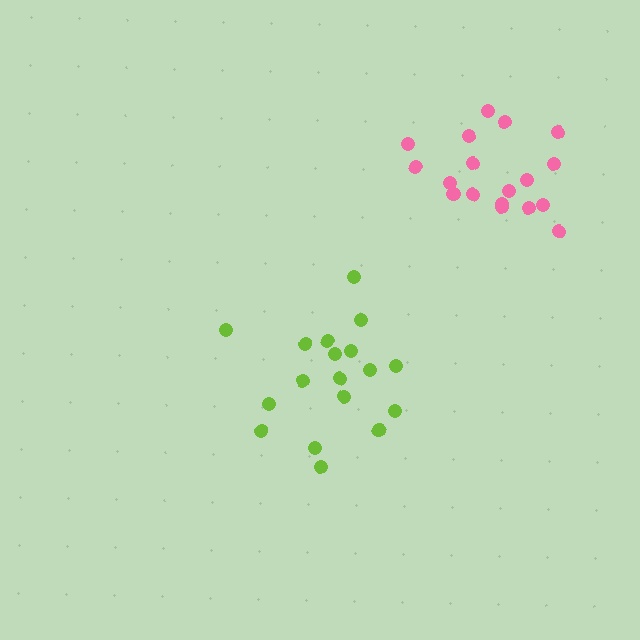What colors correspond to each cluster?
The clusters are colored: lime, pink.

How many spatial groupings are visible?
There are 2 spatial groupings.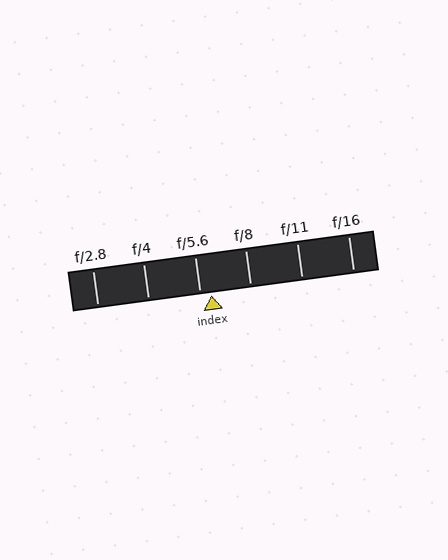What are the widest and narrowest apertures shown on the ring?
The widest aperture shown is f/2.8 and the narrowest is f/16.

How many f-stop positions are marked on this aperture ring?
There are 6 f-stop positions marked.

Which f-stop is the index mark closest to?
The index mark is closest to f/5.6.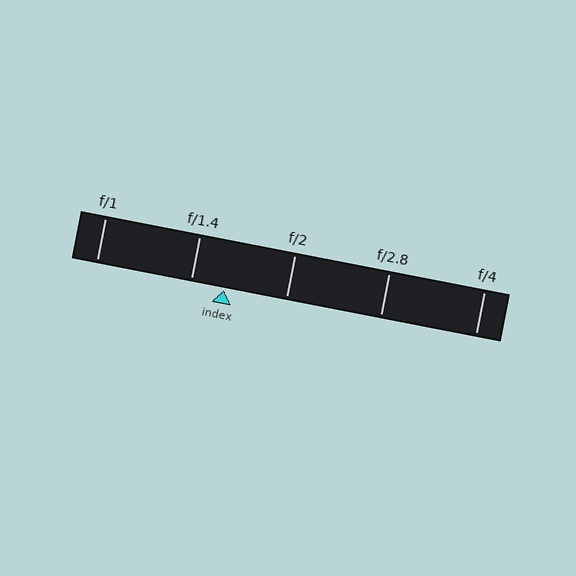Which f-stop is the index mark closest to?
The index mark is closest to f/1.4.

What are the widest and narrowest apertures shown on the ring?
The widest aperture shown is f/1 and the narrowest is f/4.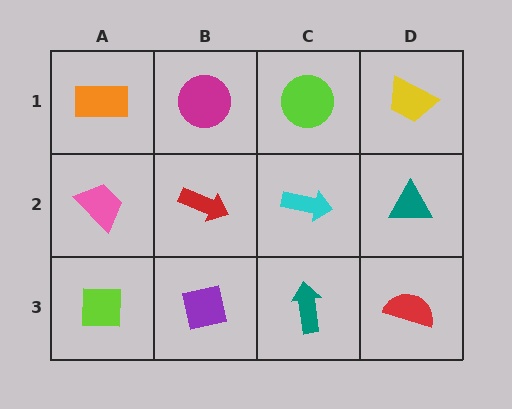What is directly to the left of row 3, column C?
A purple square.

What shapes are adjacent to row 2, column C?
A lime circle (row 1, column C), a teal arrow (row 3, column C), a red arrow (row 2, column B), a teal triangle (row 2, column D).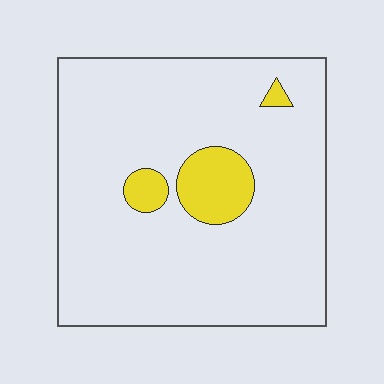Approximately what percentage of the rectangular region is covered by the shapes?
Approximately 10%.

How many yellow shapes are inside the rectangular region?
3.